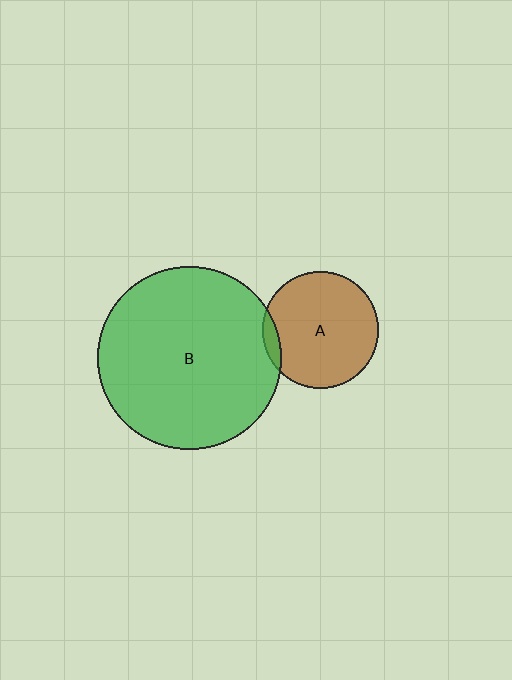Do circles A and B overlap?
Yes.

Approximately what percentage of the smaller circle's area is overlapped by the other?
Approximately 5%.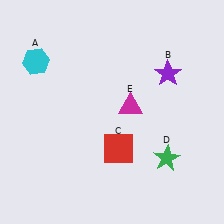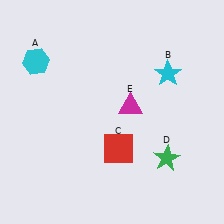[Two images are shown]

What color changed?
The star (B) changed from purple in Image 1 to cyan in Image 2.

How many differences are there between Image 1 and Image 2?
There is 1 difference between the two images.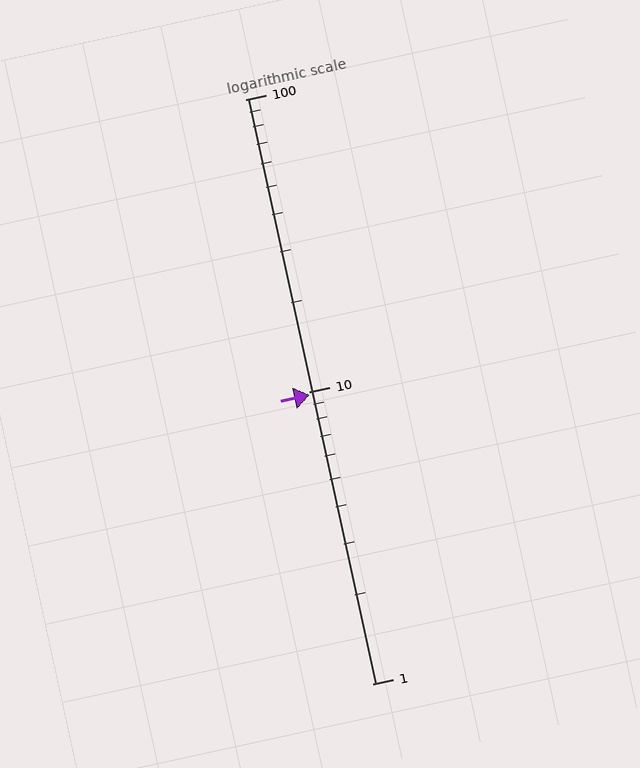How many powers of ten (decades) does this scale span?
The scale spans 2 decades, from 1 to 100.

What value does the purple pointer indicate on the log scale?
The pointer indicates approximately 9.7.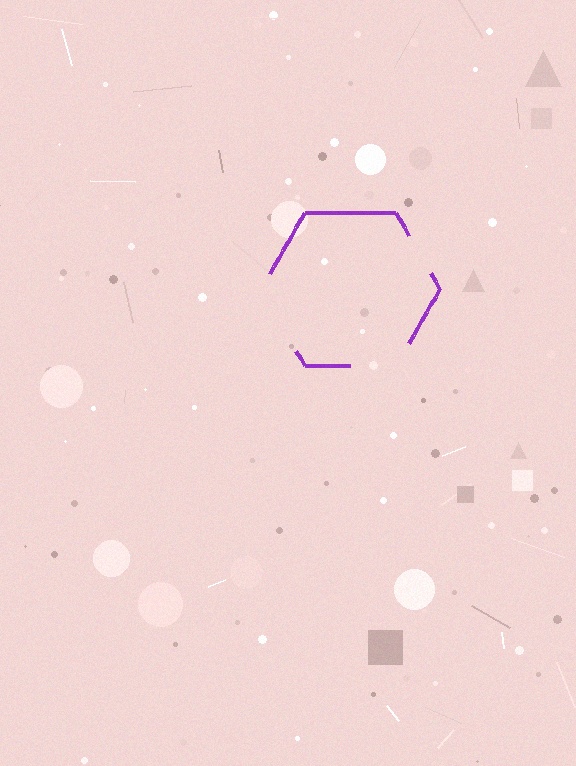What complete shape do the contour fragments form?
The contour fragments form a hexagon.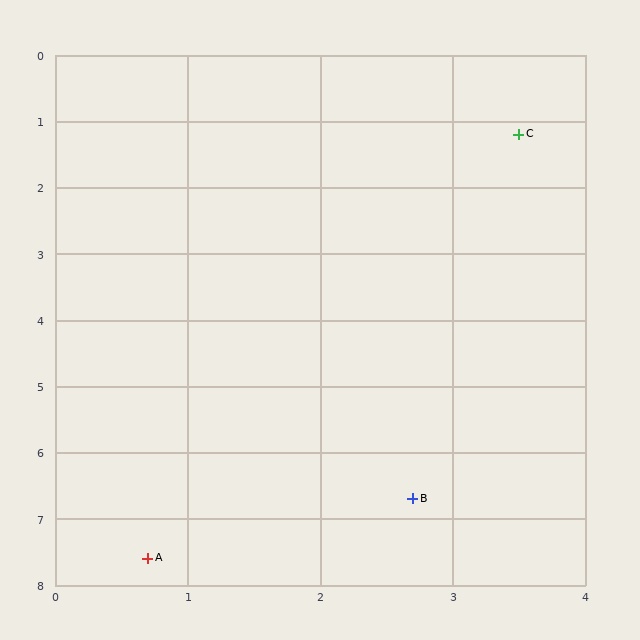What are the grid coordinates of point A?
Point A is at approximately (0.7, 7.6).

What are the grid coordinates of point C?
Point C is at approximately (3.5, 1.2).